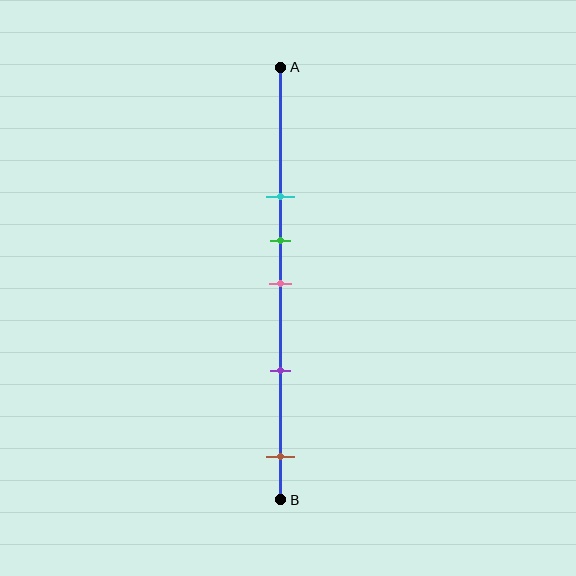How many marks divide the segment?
There are 5 marks dividing the segment.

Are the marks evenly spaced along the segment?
No, the marks are not evenly spaced.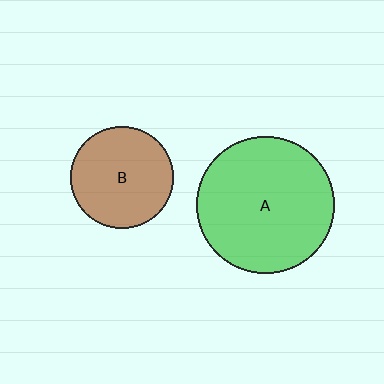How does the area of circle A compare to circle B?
Approximately 1.8 times.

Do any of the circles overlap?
No, none of the circles overlap.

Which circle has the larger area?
Circle A (green).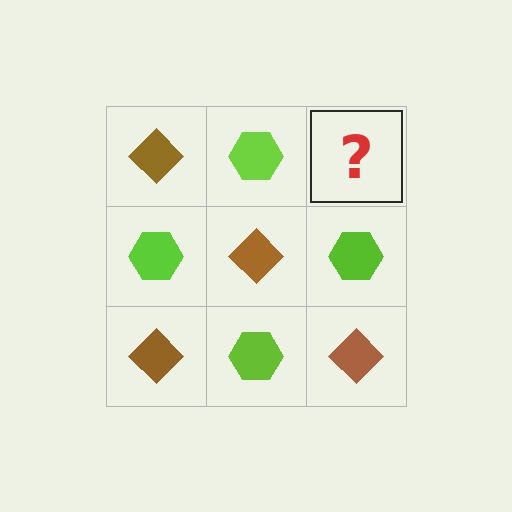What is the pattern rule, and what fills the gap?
The rule is that it alternates brown diamond and lime hexagon in a checkerboard pattern. The gap should be filled with a brown diamond.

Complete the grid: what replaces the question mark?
The question mark should be replaced with a brown diamond.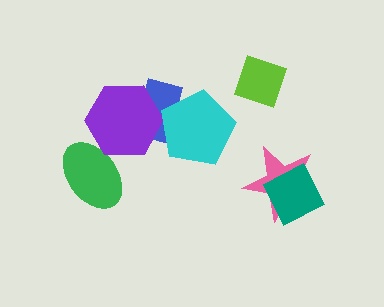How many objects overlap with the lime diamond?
0 objects overlap with the lime diamond.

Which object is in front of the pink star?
The teal diamond is in front of the pink star.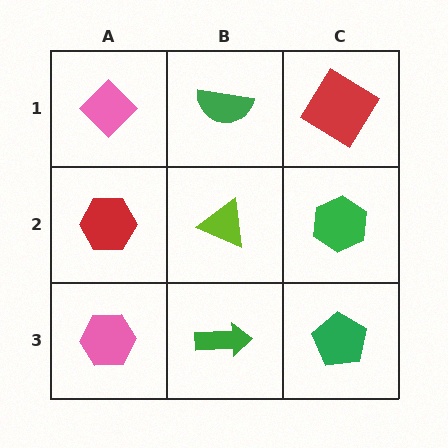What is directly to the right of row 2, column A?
A lime triangle.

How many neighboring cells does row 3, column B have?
3.